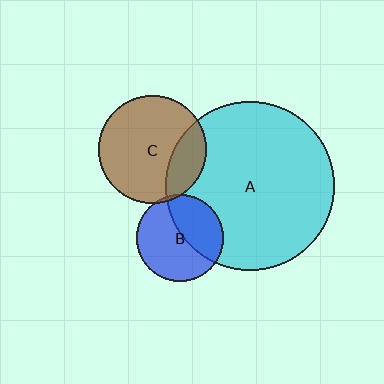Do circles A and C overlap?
Yes.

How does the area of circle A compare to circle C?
Approximately 2.5 times.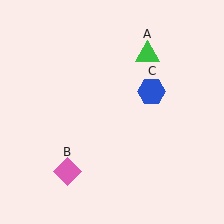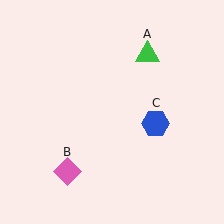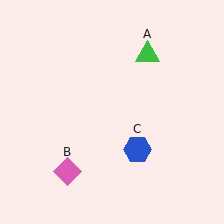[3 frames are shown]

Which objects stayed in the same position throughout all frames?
Green triangle (object A) and pink diamond (object B) remained stationary.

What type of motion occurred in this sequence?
The blue hexagon (object C) rotated clockwise around the center of the scene.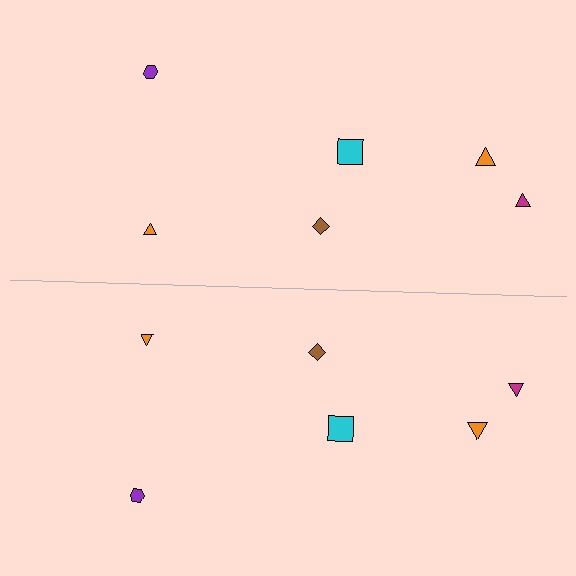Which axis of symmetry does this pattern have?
The pattern has a horizontal axis of symmetry running through the center of the image.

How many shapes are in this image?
There are 12 shapes in this image.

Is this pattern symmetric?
Yes, this pattern has bilateral (reflection) symmetry.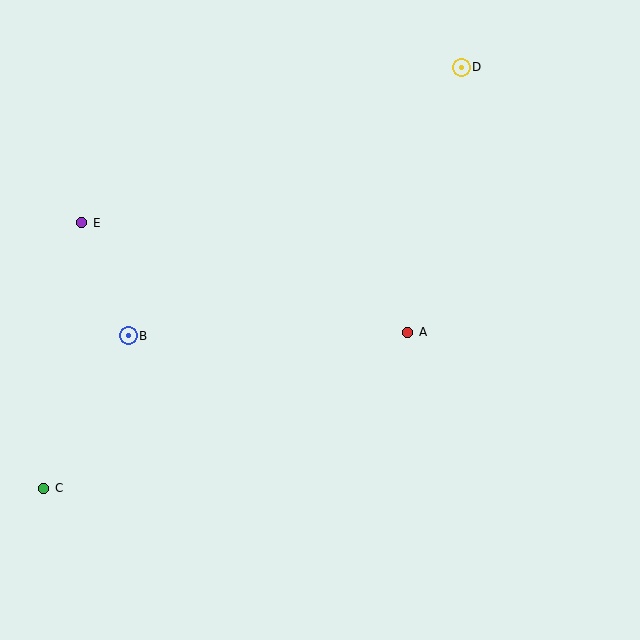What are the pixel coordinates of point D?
Point D is at (461, 67).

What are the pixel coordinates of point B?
Point B is at (128, 336).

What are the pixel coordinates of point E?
Point E is at (82, 223).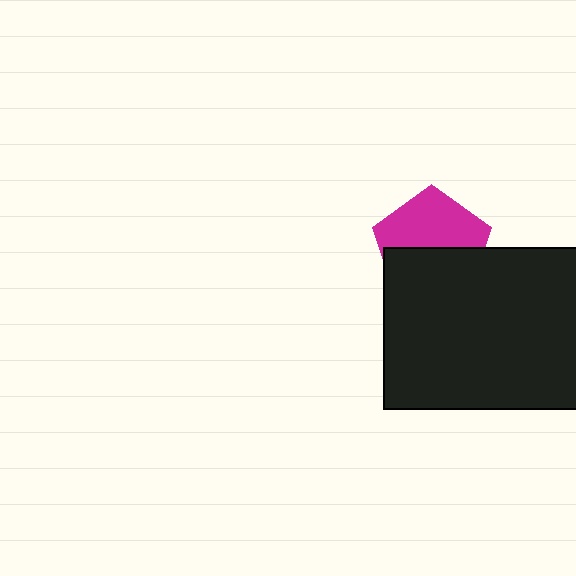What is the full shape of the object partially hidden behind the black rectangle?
The partially hidden object is a magenta pentagon.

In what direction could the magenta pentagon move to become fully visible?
The magenta pentagon could move up. That would shift it out from behind the black rectangle entirely.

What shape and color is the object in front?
The object in front is a black rectangle.